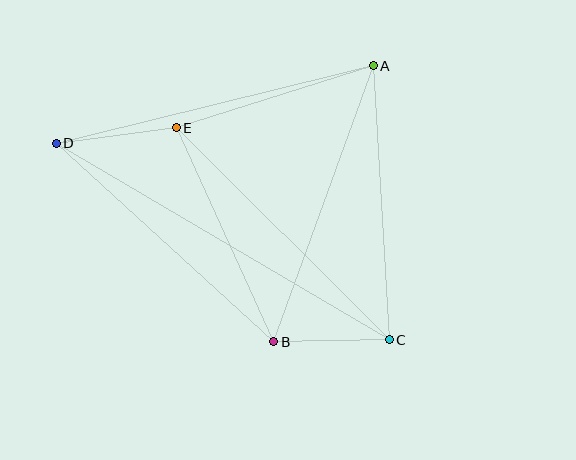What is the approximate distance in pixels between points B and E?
The distance between B and E is approximately 235 pixels.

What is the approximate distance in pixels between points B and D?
The distance between B and D is approximately 295 pixels.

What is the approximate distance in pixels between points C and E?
The distance between C and E is approximately 301 pixels.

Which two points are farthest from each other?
Points C and D are farthest from each other.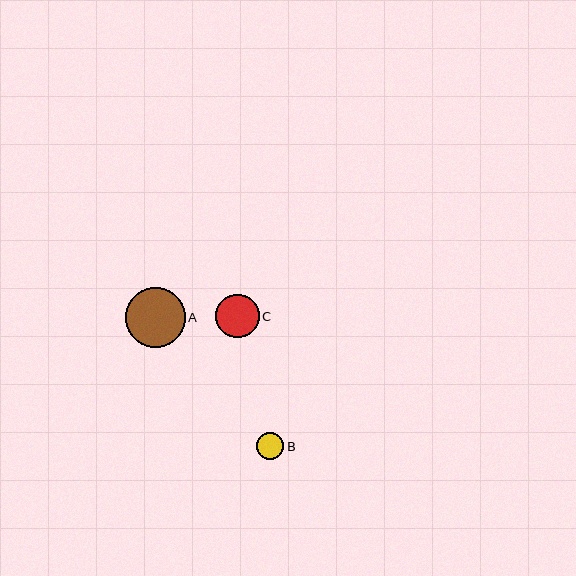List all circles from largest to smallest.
From largest to smallest: A, C, B.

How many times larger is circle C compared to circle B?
Circle C is approximately 1.6 times the size of circle B.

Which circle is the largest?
Circle A is the largest with a size of approximately 60 pixels.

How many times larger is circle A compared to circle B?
Circle A is approximately 2.2 times the size of circle B.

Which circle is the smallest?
Circle B is the smallest with a size of approximately 28 pixels.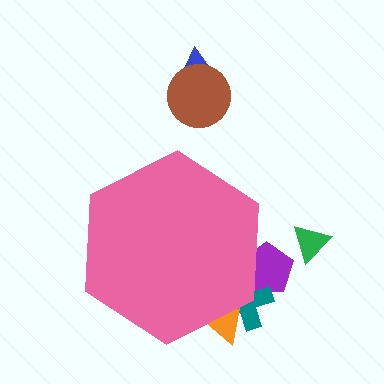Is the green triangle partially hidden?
No, the green triangle is fully visible.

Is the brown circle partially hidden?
No, the brown circle is fully visible.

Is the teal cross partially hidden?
Yes, the teal cross is partially hidden behind the pink hexagon.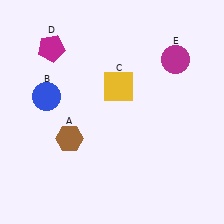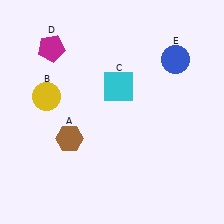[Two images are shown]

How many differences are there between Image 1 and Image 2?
There are 3 differences between the two images.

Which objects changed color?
B changed from blue to yellow. C changed from yellow to cyan. E changed from magenta to blue.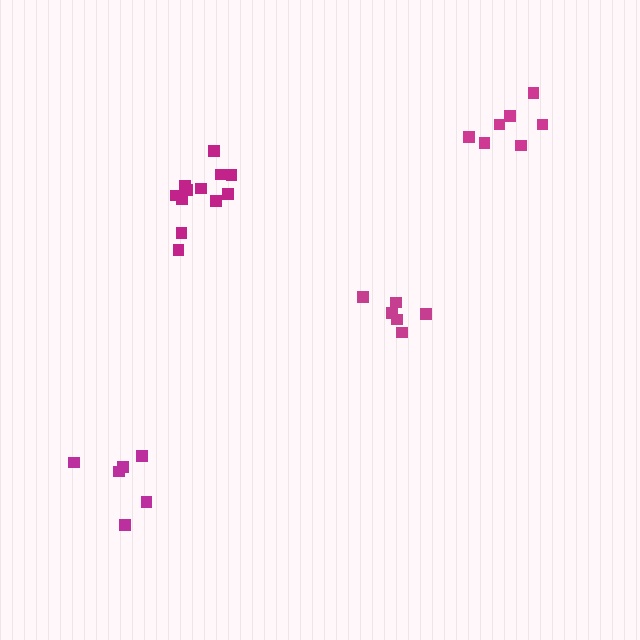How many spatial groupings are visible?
There are 4 spatial groupings.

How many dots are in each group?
Group 1: 12 dots, Group 2: 7 dots, Group 3: 6 dots, Group 4: 6 dots (31 total).